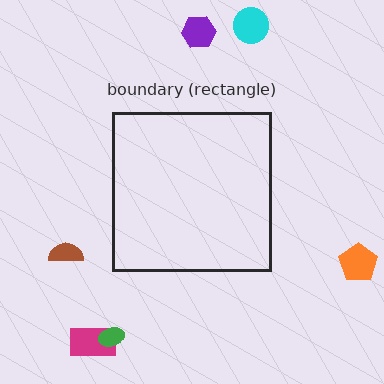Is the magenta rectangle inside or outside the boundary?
Outside.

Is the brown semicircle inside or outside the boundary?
Outside.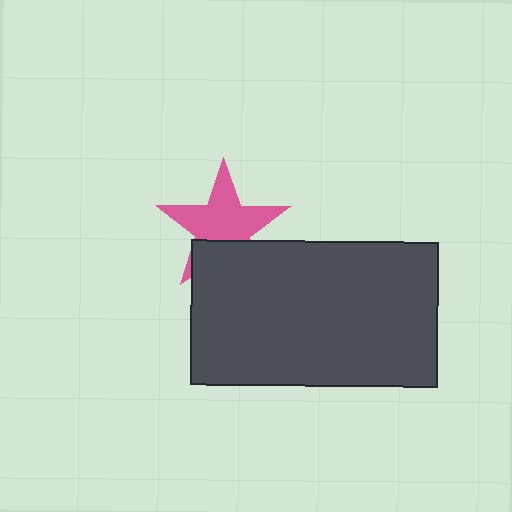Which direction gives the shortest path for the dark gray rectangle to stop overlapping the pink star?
Moving down gives the shortest separation.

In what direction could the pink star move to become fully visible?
The pink star could move up. That would shift it out from behind the dark gray rectangle entirely.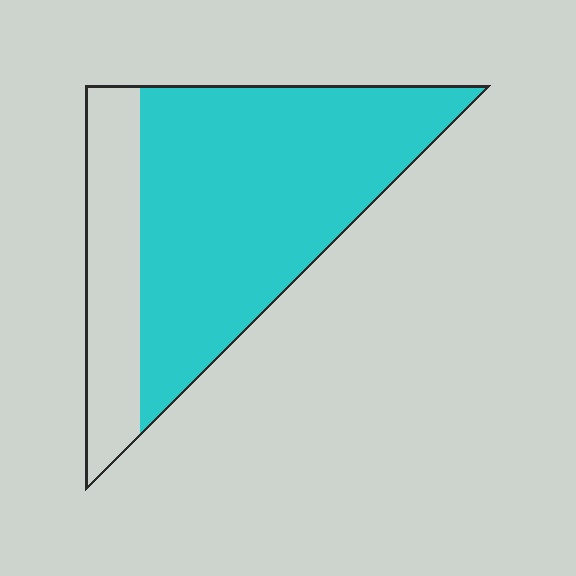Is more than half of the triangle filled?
Yes.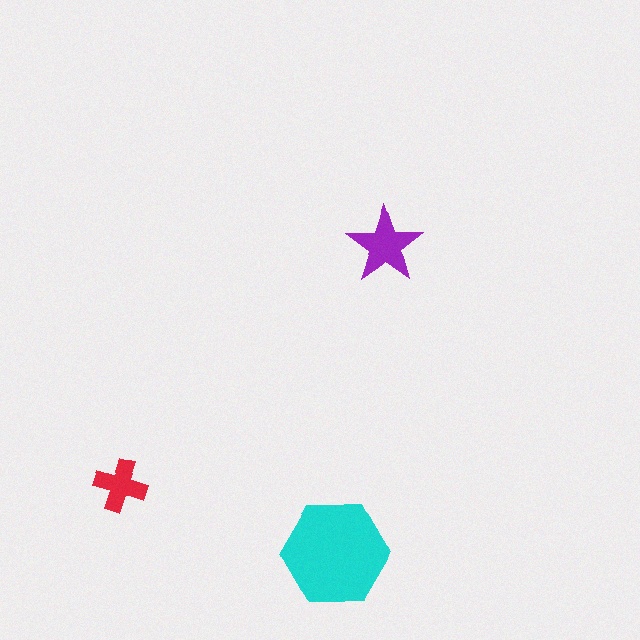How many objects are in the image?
There are 3 objects in the image.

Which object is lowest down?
The cyan hexagon is bottommost.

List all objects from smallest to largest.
The red cross, the purple star, the cyan hexagon.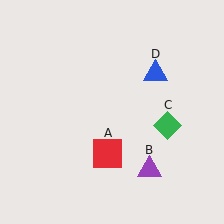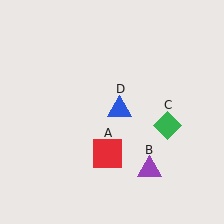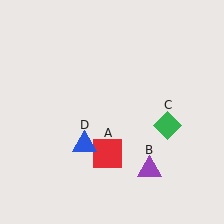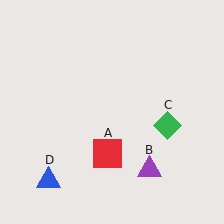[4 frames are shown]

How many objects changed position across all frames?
1 object changed position: blue triangle (object D).